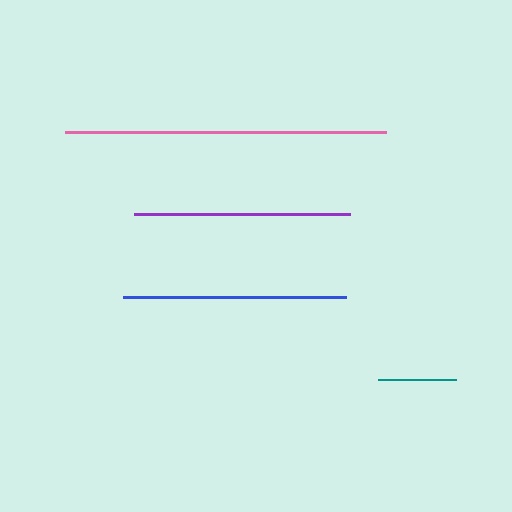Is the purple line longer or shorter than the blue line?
The blue line is longer than the purple line.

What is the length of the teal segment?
The teal segment is approximately 78 pixels long.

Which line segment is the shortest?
The teal line is the shortest at approximately 78 pixels.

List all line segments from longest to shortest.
From longest to shortest: pink, blue, purple, teal.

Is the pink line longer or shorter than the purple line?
The pink line is longer than the purple line.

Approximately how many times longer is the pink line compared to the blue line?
The pink line is approximately 1.4 times the length of the blue line.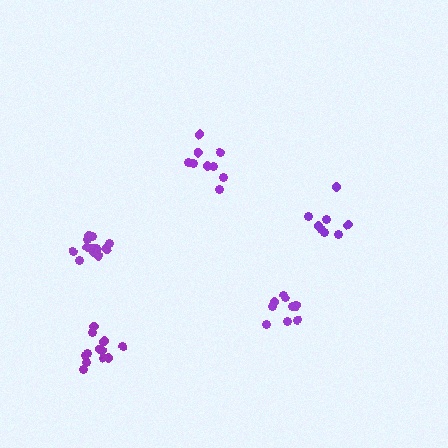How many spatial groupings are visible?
There are 5 spatial groupings.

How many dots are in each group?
Group 1: 9 dots, Group 2: 9 dots, Group 3: 13 dots, Group 4: 12 dots, Group 5: 8 dots (51 total).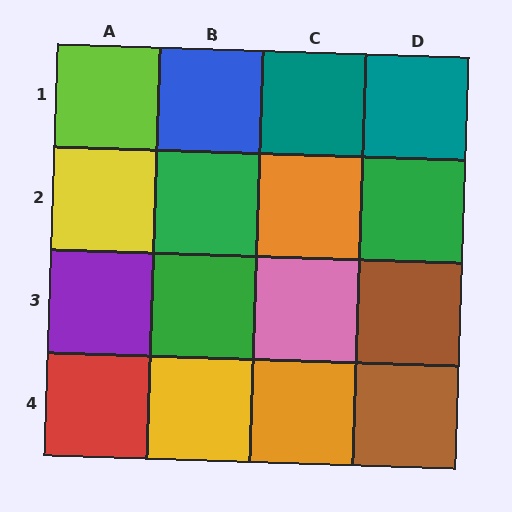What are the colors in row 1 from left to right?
Lime, blue, teal, teal.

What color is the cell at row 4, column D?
Brown.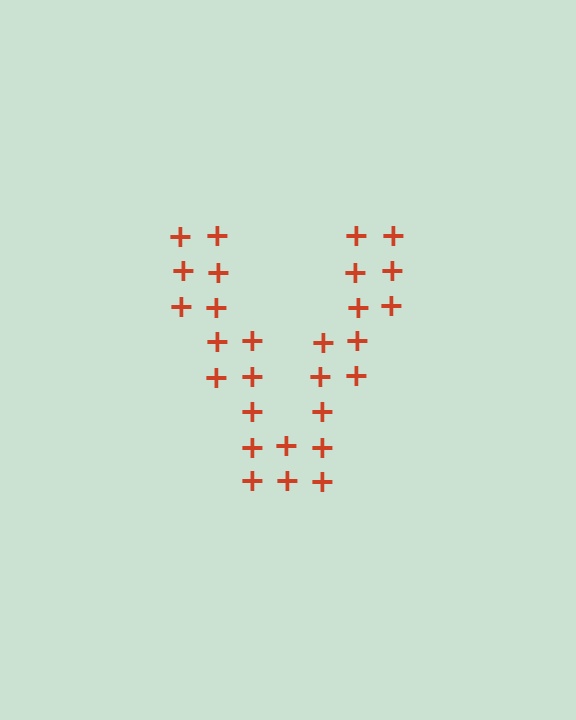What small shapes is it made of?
It is made of small plus signs.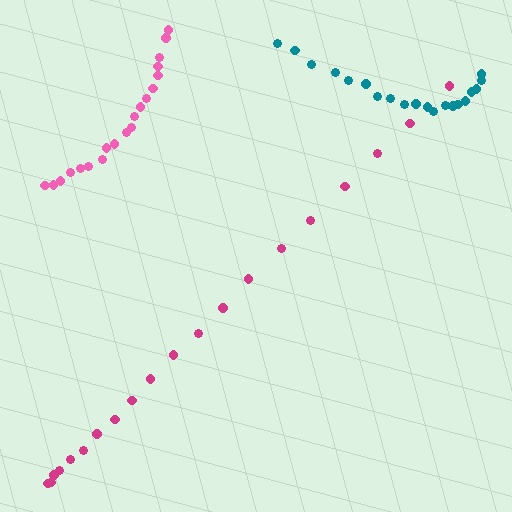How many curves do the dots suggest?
There are 3 distinct paths.